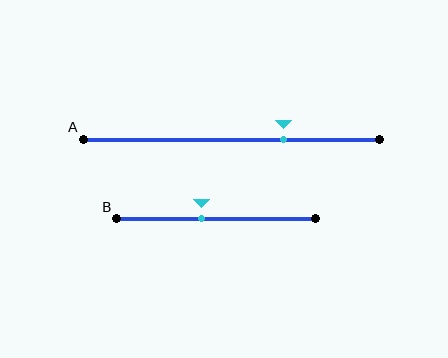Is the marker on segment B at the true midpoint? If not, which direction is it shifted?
No, the marker on segment B is shifted to the left by about 7% of the segment length.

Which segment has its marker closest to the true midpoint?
Segment B has its marker closest to the true midpoint.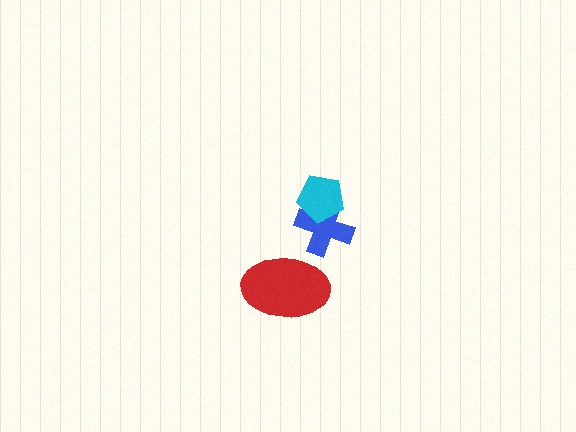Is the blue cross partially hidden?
Yes, it is partially covered by another shape.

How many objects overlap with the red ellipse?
0 objects overlap with the red ellipse.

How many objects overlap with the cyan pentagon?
1 object overlaps with the cyan pentagon.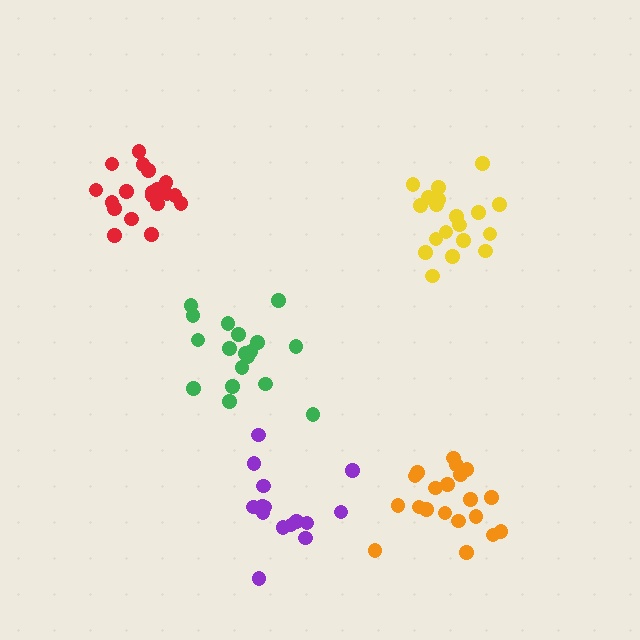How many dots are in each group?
Group 1: 15 dots, Group 2: 20 dots, Group 3: 20 dots, Group 4: 18 dots, Group 5: 19 dots (92 total).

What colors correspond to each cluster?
The clusters are colored: purple, red, orange, green, yellow.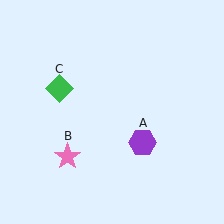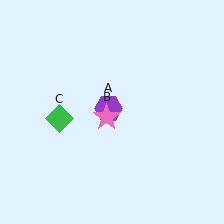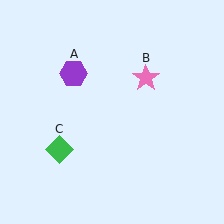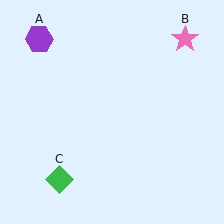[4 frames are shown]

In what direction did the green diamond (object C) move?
The green diamond (object C) moved down.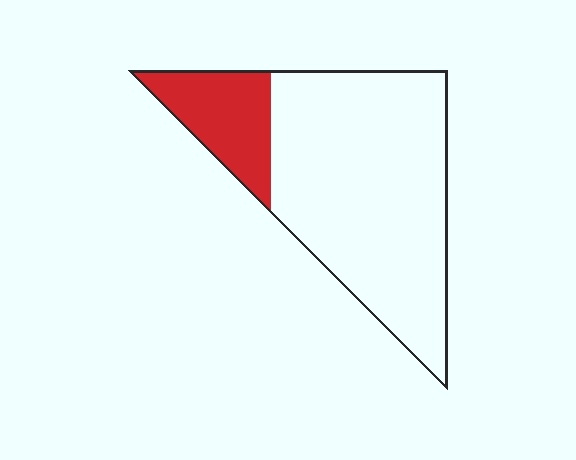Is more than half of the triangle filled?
No.